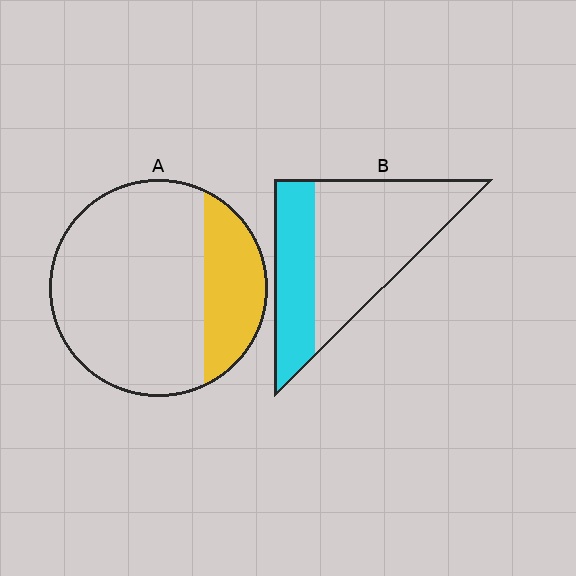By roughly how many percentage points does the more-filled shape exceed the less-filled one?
By roughly 10 percentage points (B over A).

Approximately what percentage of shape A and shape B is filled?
A is approximately 25% and B is approximately 35%.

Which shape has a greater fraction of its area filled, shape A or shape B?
Shape B.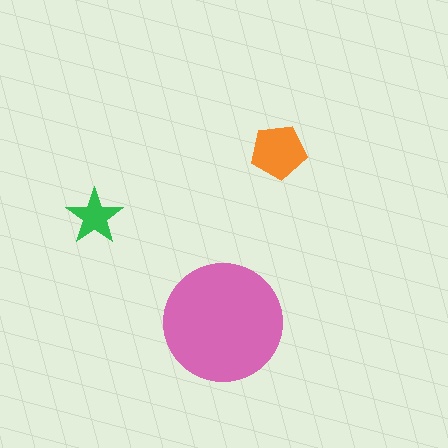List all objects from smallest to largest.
The green star, the orange pentagon, the pink circle.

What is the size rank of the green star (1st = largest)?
3rd.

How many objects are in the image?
There are 3 objects in the image.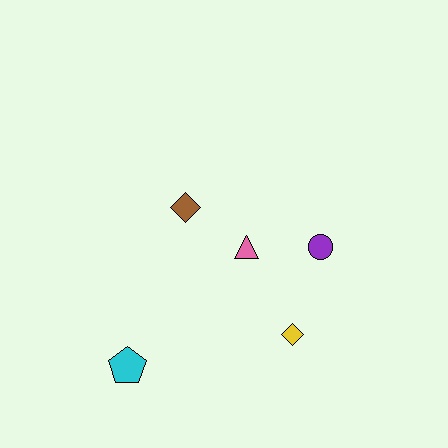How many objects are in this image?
There are 5 objects.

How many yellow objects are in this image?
There is 1 yellow object.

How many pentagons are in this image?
There is 1 pentagon.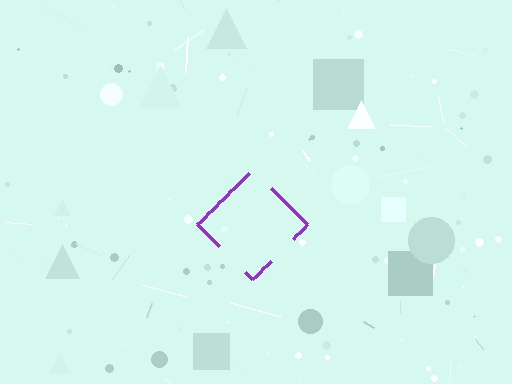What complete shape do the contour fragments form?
The contour fragments form a diamond.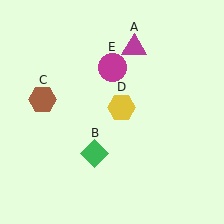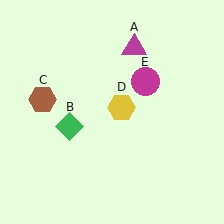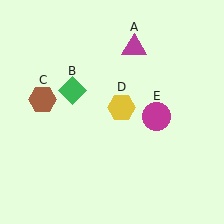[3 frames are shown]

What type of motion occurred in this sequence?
The green diamond (object B), magenta circle (object E) rotated clockwise around the center of the scene.